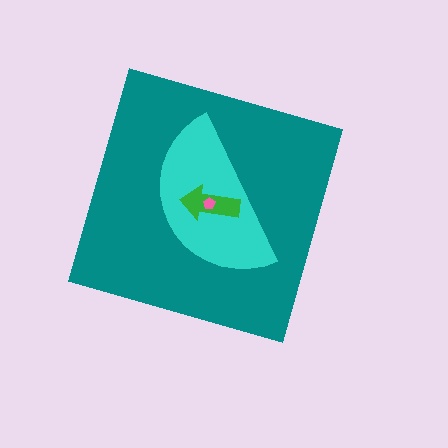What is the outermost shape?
The teal diamond.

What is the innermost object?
The pink pentagon.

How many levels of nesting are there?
4.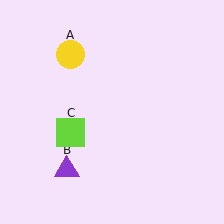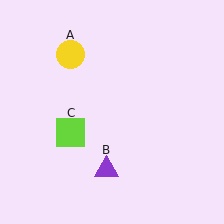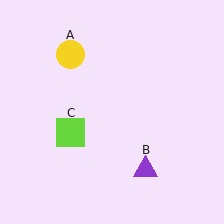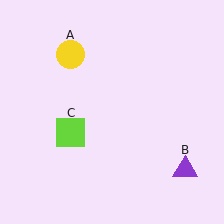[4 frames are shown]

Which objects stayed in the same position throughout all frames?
Yellow circle (object A) and lime square (object C) remained stationary.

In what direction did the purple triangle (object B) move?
The purple triangle (object B) moved right.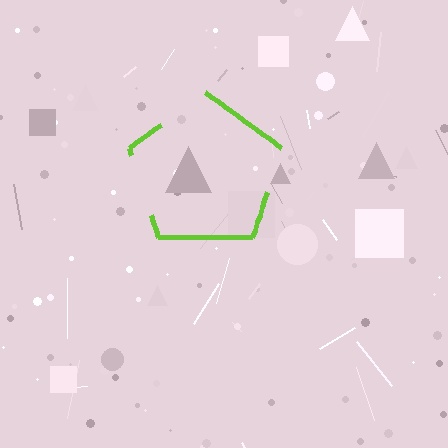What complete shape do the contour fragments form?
The contour fragments form a pentagon.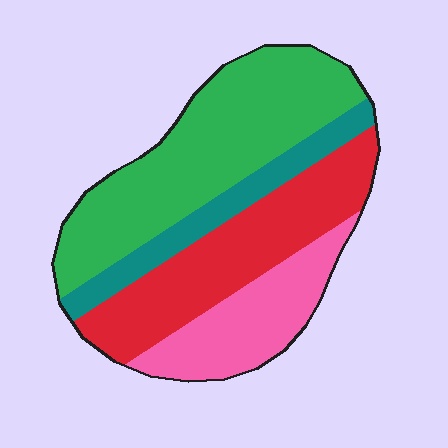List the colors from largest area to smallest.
From largest to smallest: green, red, pink, teal.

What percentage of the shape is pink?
Pink covers 19% of the shape.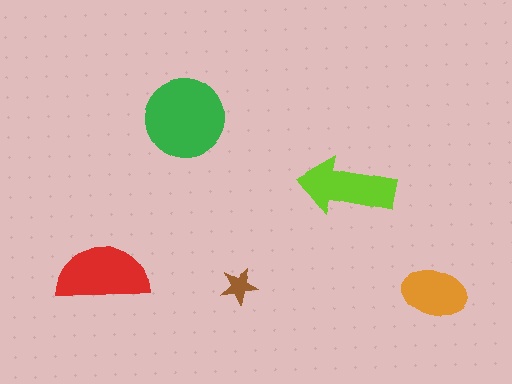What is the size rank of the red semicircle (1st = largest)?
2nd.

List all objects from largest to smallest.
The green circle, the red semicircle, the lime arrow, the orange ellipse, the brown star.